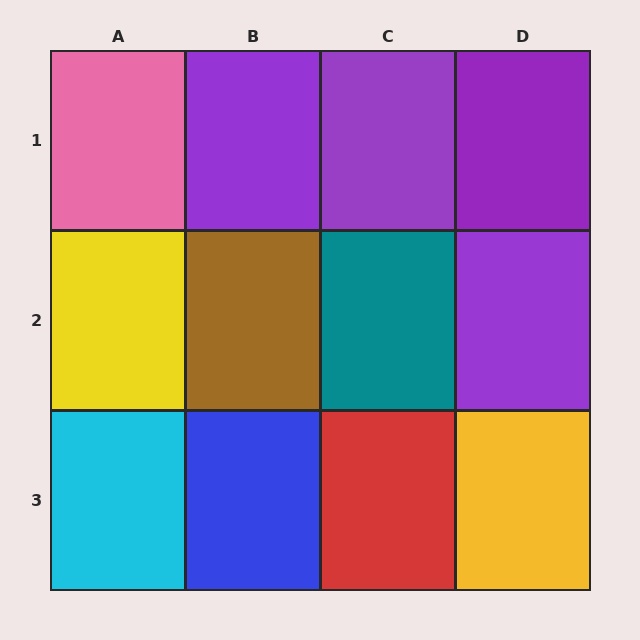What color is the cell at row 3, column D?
Yellow.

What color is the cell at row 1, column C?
Purple.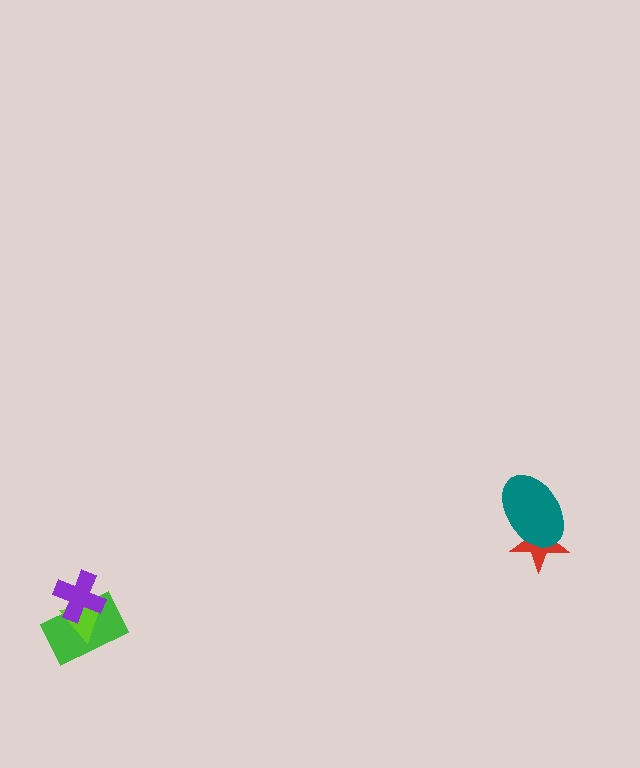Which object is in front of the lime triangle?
The purple cross is in front of the lime triangle.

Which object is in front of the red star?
The teal ellipse is in front of the red star.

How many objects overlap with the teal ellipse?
1 object overlaps with the teal ellipse.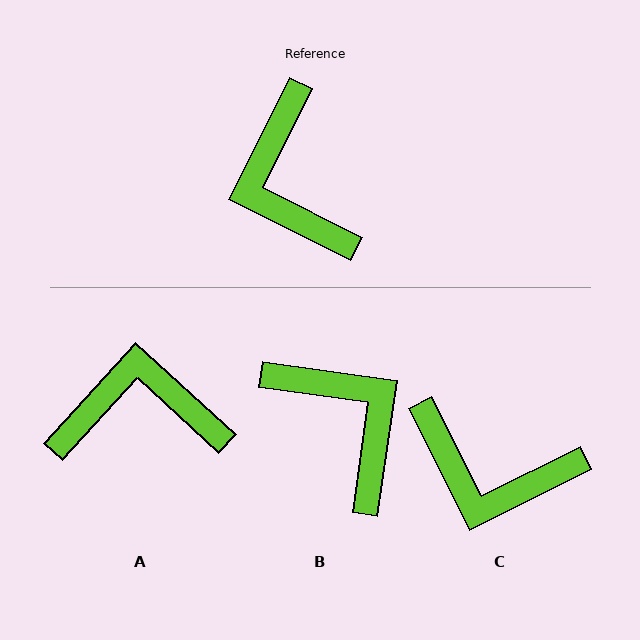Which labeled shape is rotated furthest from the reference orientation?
B, about 162 degrees away.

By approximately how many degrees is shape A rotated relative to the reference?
Approximately 106 degrees clockwise.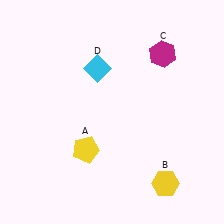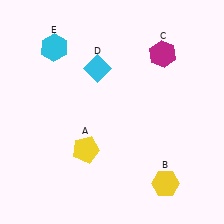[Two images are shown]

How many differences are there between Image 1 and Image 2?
There is 1 difference between the two images.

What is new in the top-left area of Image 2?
A cyan hexagon (E) was added in the top-left area of Image 2.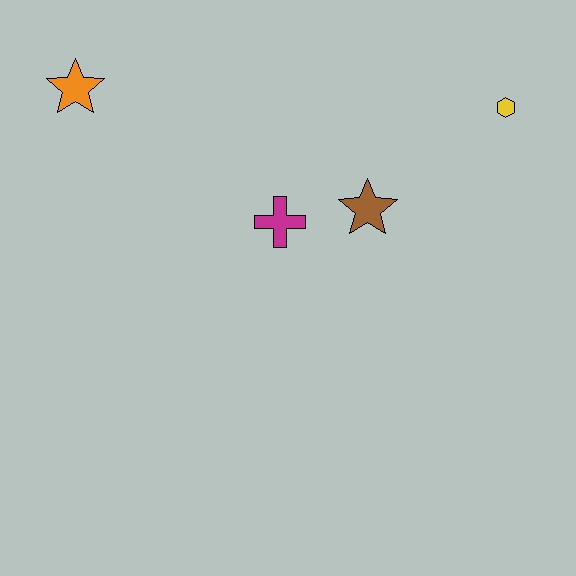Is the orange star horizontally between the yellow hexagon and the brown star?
No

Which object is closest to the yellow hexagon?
The brown star is closest to the yellow hexagon.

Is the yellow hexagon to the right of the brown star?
Yes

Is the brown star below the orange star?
Yes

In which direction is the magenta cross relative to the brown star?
The magenta cross is to the left of the brown star.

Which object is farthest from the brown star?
The orange star is farthest from the brown star.